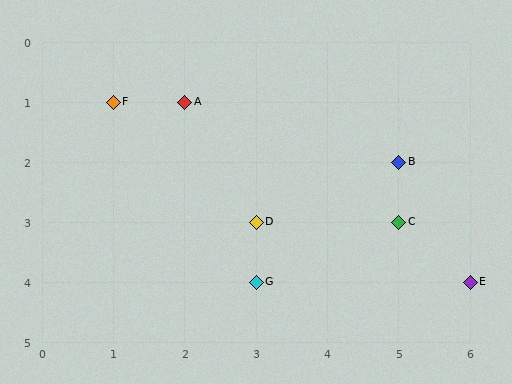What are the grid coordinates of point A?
Point A is at grid coordinates (2, 1).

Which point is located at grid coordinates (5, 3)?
Point C is at (5, 3).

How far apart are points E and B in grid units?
Points E and B are 1 column and 2 rows apart (about 2.2 grid units diagonally).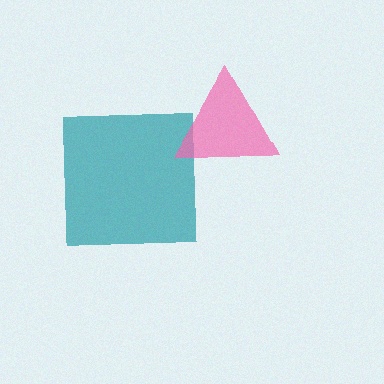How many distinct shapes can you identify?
There are 2 distinct shapes: a teal square, a pink triangle.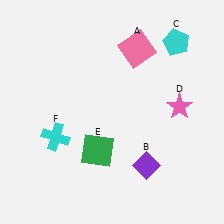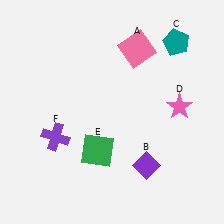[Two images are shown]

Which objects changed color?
C changed from cyan to teal. F changed from cyan to purple.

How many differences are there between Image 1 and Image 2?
There are 2 differences between the two images.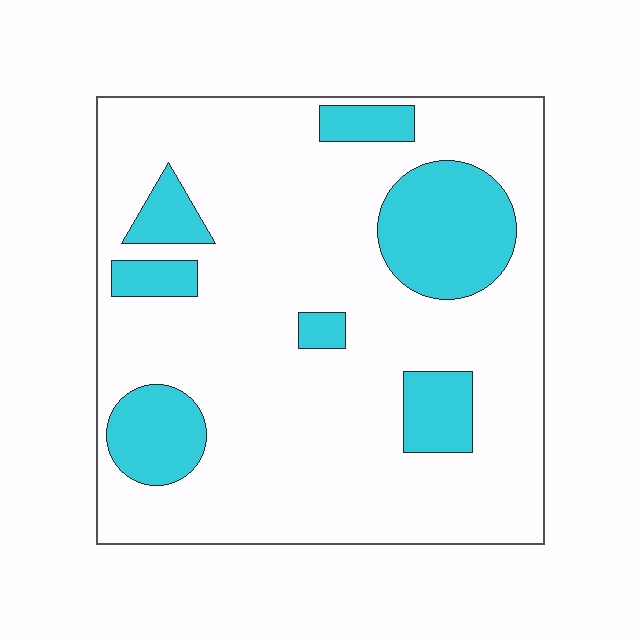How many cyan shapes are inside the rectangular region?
7.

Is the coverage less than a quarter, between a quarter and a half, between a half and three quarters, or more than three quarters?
Less than a quarter.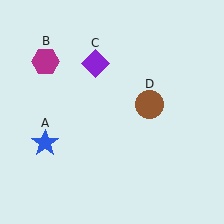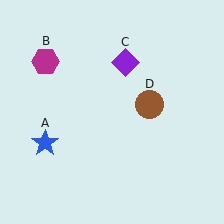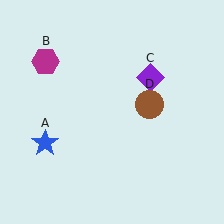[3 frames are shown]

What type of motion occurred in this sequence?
The purple diamond (object C) rotated clockwise around the center of the scene.